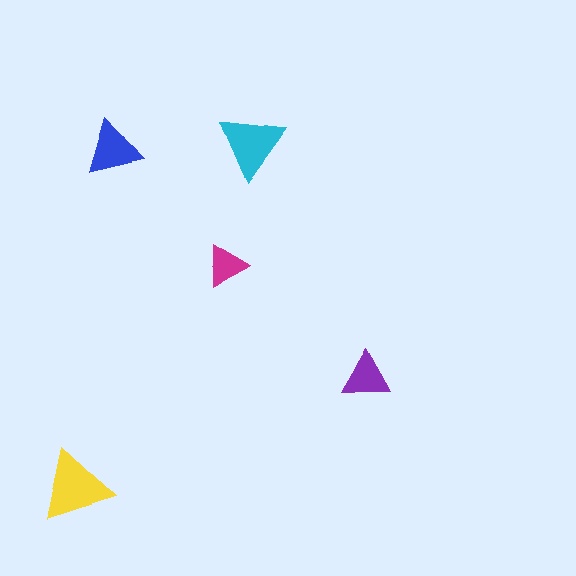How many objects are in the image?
There are 5 objects in the image.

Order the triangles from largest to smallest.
the yellow one, the cyan one, the blue one, the purple one, the magenta one.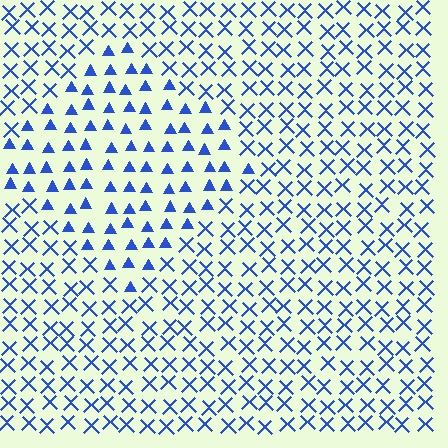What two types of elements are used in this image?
The image uses triangles inside the diamond region and X marks outside it.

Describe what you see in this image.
The image is filled with small blue elements arranged in a uniform grid. A diamond-shaped region contains triangles, while the surrounding area contains X marks. The boundary is defined purely by the change in element shape.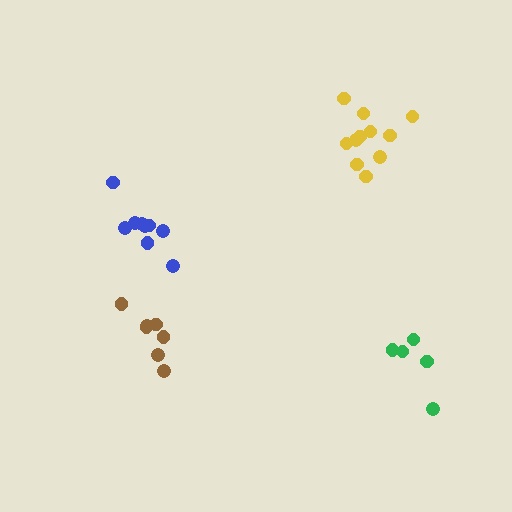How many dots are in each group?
Group 1: 9 dots, Group 2: 5 dots, Group 3: 11 dots, Group 4: 7 dots (32 total).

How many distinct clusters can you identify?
There are 4 distinct clusters.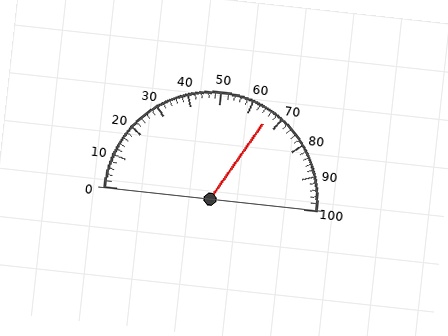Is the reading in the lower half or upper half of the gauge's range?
The reading is in the upper half of the range (0 to 100).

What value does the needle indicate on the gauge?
The needle indicates approximately 66.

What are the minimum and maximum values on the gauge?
The gauge ranges from 0 to 100.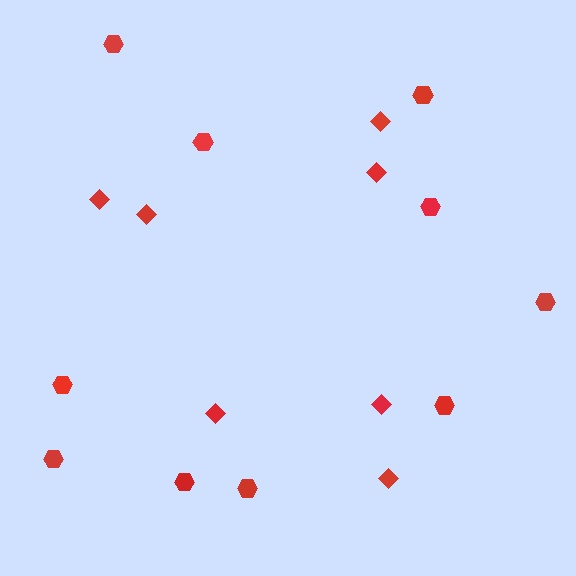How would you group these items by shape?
There are 2 groups: one group of diamonds (7) and one group of hexagons (10).